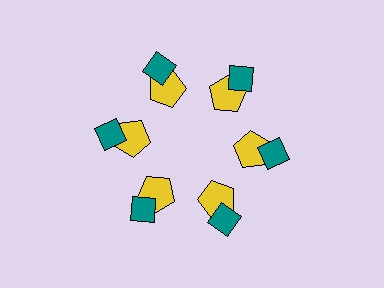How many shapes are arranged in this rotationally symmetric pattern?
There are 12 shapes, arranged in 6 groups of 2.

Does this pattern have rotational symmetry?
Yes, this pattern has 6-fold rotational symmetry. It looks the same after rotating 60 degrees around the center.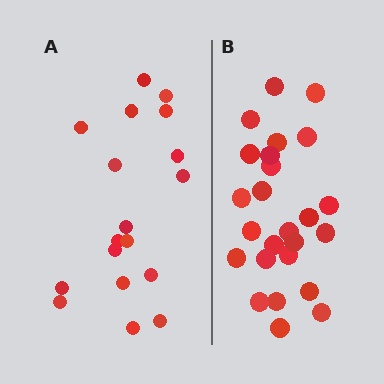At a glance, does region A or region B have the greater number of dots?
Region B (the right region) has more dots.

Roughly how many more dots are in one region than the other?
Region B has roughly 8 or so more dots than region A.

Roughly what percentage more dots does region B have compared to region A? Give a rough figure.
About 40% more.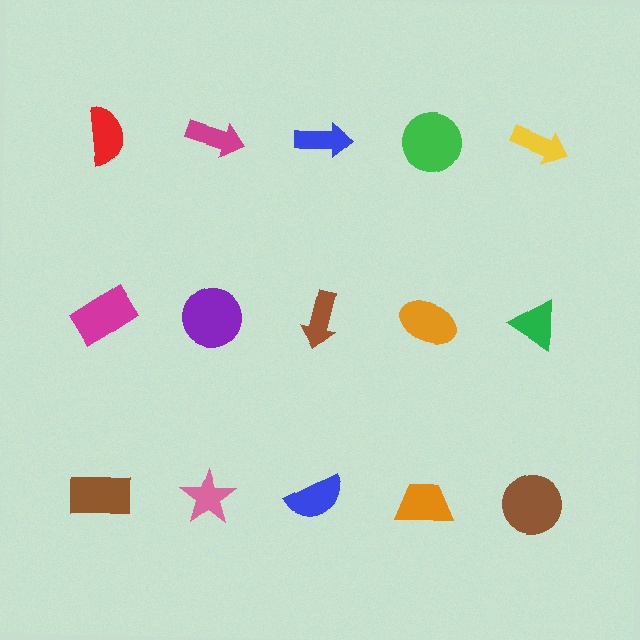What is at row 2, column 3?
A brown arrow.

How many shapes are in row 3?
5 shapes.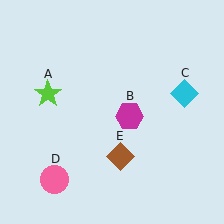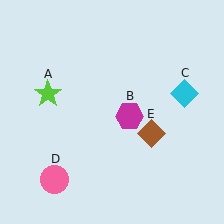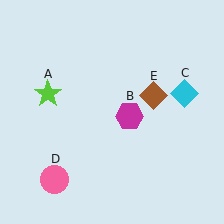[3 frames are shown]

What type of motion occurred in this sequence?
The brown diamond (object E) rotated counterclockwise around the center of the scene.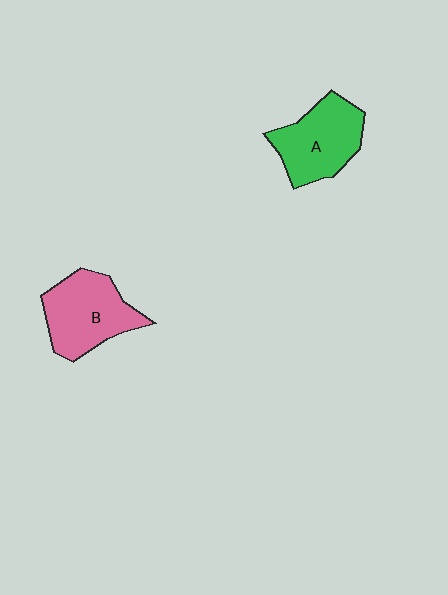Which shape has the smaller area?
Shape A (green).